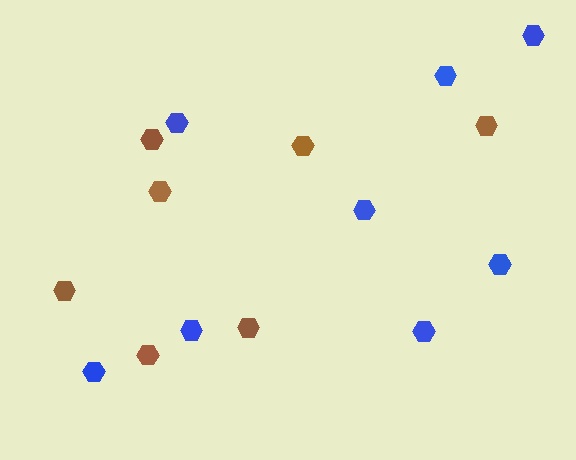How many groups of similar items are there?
There are 2 groups: one group of brown hexagons (7) and one group of blue hexagons (8).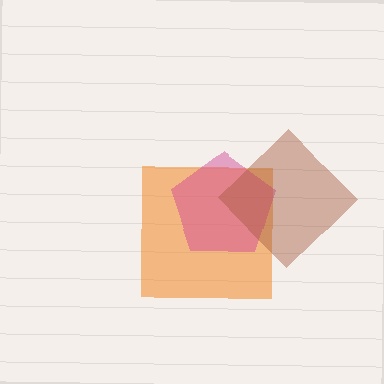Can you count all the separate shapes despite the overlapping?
Yes, there are 3 separate shapes.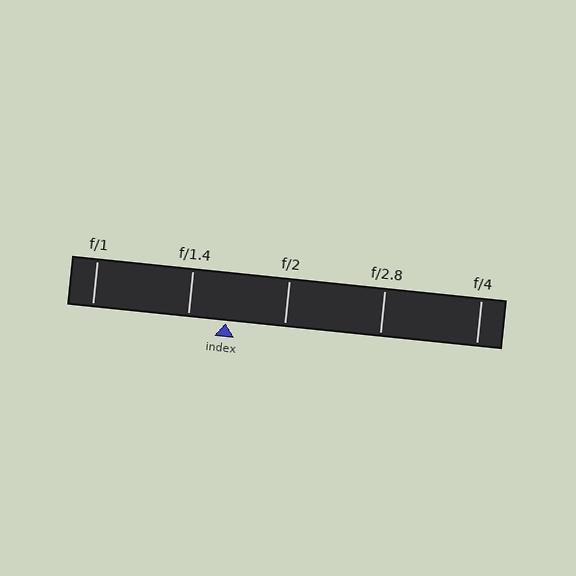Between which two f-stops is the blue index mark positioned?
The index mark is between f/1.4 and f/2.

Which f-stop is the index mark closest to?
The index mark is closest to f/1.4.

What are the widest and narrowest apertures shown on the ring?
The widest aperture shown is f/1 and the narrowest is f/4.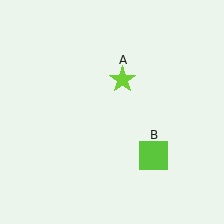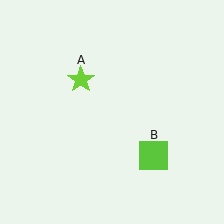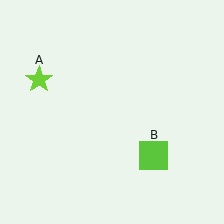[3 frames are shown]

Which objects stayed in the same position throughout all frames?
Lime square (object B) remained stationary.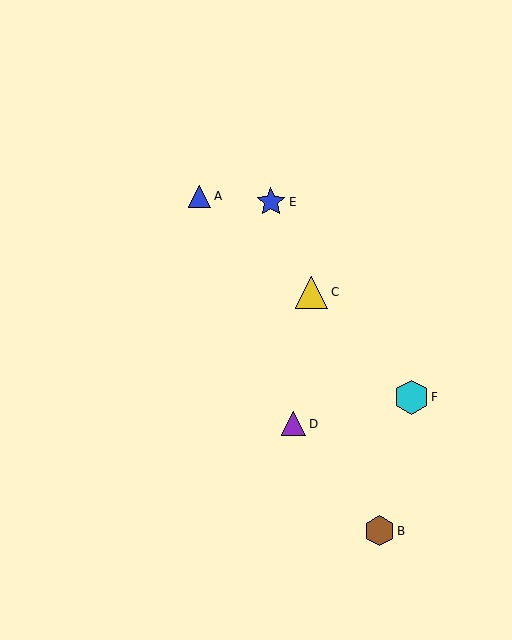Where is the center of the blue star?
The center of the blue star is at (271, 202).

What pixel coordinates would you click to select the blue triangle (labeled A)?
Click at (200, 196) to select the blue triangle A.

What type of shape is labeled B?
Shape B is a brown hexagon.